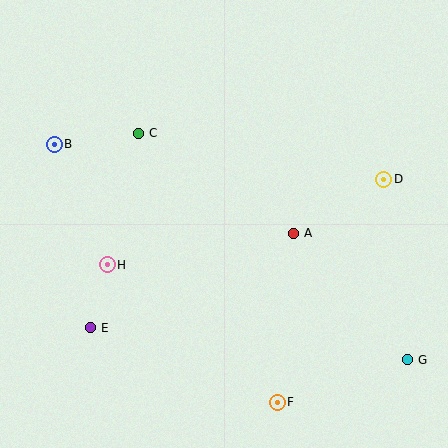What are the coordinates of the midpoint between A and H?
The midpoint between A and H is at (201, 249).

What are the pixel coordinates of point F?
Point F is at (277, 402).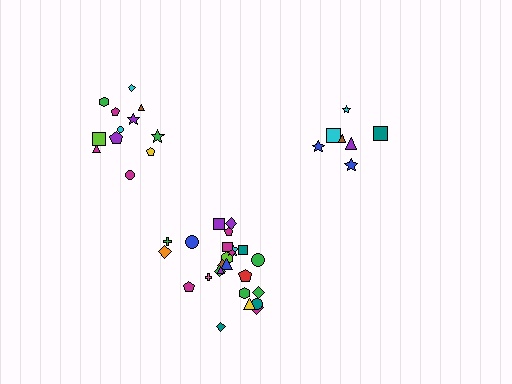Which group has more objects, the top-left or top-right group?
The top-left group.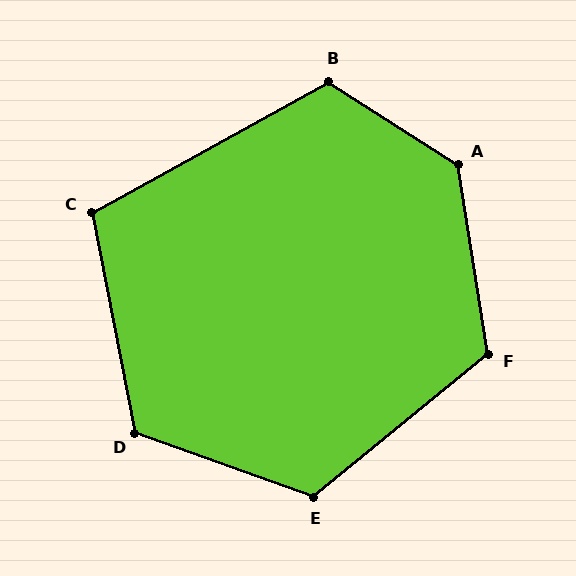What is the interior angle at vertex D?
Approximately 121 degrees (obtuse).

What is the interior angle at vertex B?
Approximately 118 degrees (obtuse).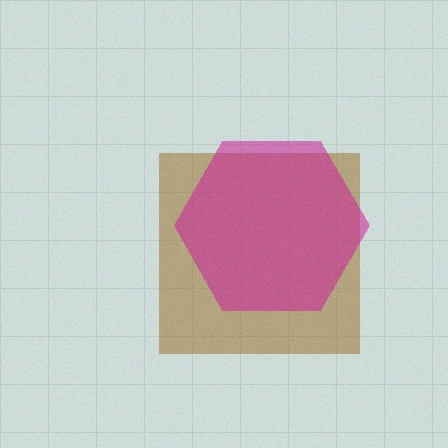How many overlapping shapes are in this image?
There are 2 overlapping shapes in the image.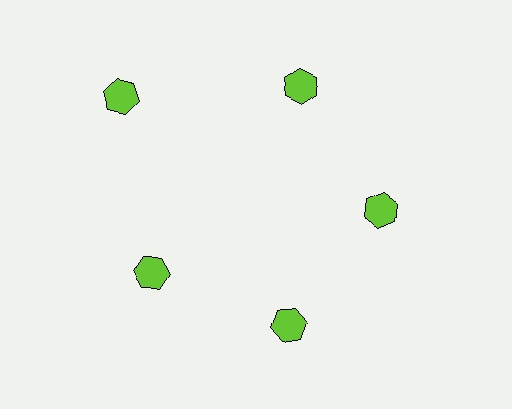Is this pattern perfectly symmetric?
No. The 5 lime hexagons are arranged in a ring, but one element near the 10 o'clock position is pushed outward from the center, breaking the 5-fold rotational symmetry.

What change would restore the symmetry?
The symmetry would be restored by moving it inward, back onto the ring so that all 5 hexagons sit at equal angles and equal distance from the center.